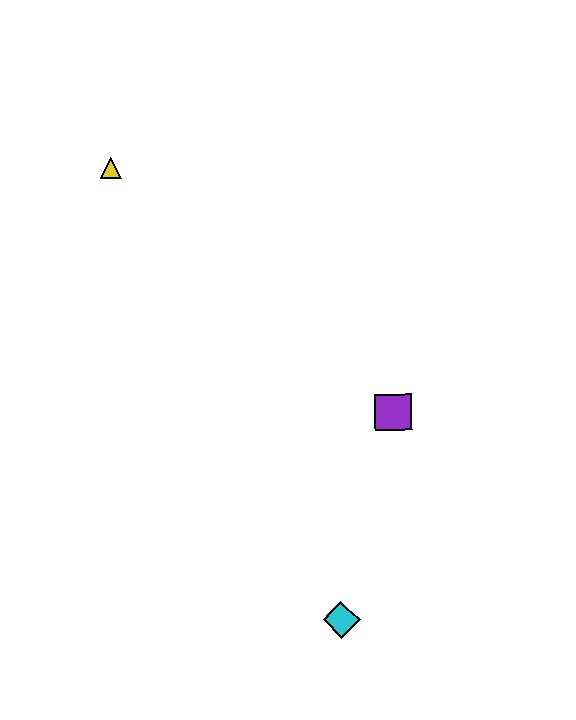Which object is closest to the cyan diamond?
The purple square is closest to the cyan diamond.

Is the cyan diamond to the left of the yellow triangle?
No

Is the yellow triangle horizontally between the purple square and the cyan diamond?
No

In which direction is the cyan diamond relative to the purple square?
The cyan diamond is below the purple square.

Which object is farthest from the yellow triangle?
The cyan diamond is farthest from the yellow triangle.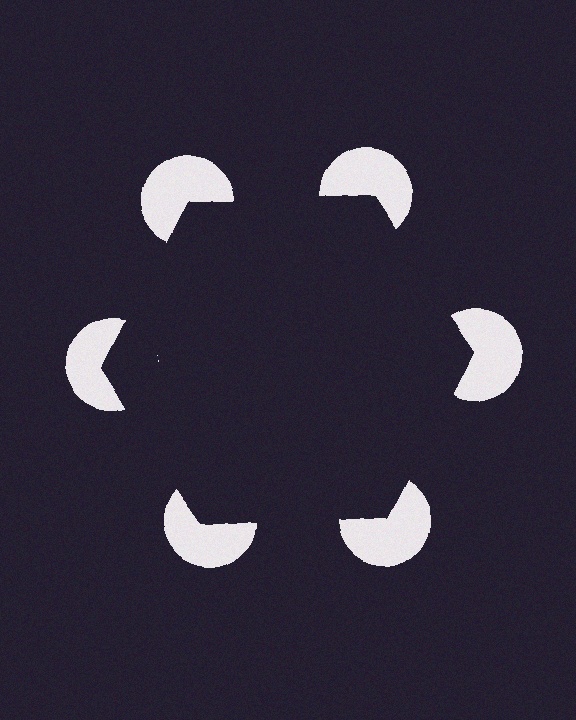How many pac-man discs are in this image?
There are 6 — one at each vertex of the illusory hexagon.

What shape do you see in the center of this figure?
An illusory hexagon — its edges are inferred from the aligned wedge cuts in the pac-man discs, not physically drawn.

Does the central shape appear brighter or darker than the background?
It typically appears slightly darker than the background, even though no actual brightness change is drawn.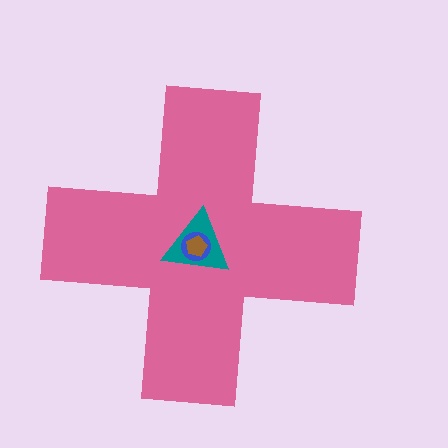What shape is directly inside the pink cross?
The teal triangle.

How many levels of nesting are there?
4.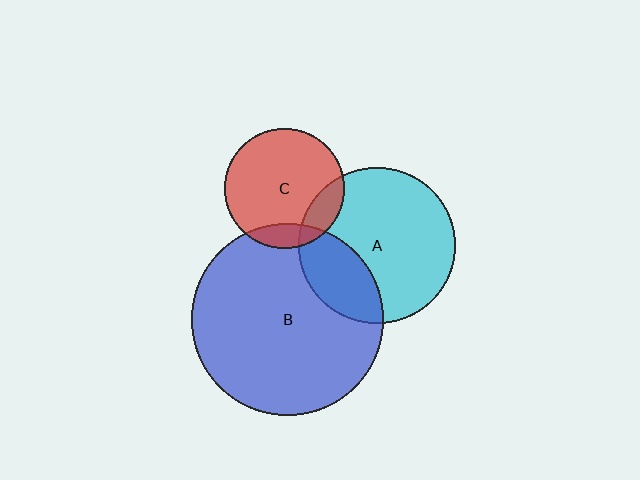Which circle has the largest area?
Circle B (blue).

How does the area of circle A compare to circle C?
Approximately 1.7 times.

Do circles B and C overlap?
Yes.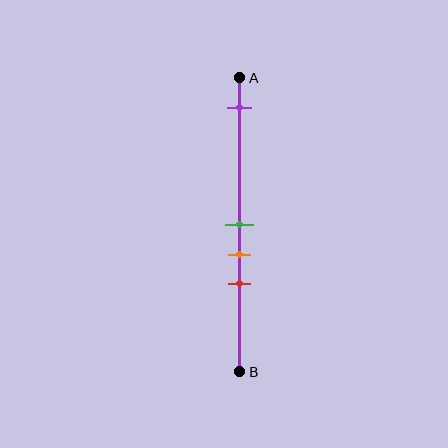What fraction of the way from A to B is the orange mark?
The orange mark is approximately 60% (0.6) of the way from A to B.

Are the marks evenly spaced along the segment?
No, the marks are not evenly spaced.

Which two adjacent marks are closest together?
The green and orange marks are the closest adjacent pair.